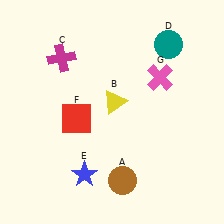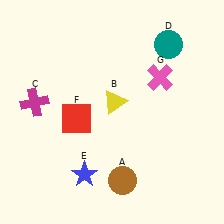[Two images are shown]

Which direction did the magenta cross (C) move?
The magenta cross (C) moved down.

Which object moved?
The magenta cross (C) moved down.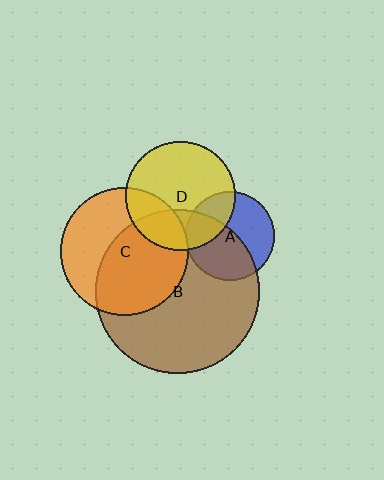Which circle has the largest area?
Circle B (brown).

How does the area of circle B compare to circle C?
Approximately 1.6 times.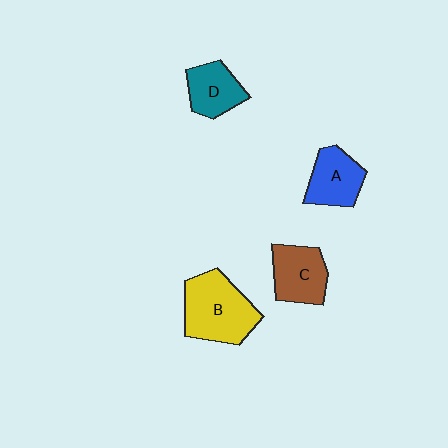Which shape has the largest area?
Shape B (yellow).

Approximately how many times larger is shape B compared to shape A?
Approximately 1.5 times.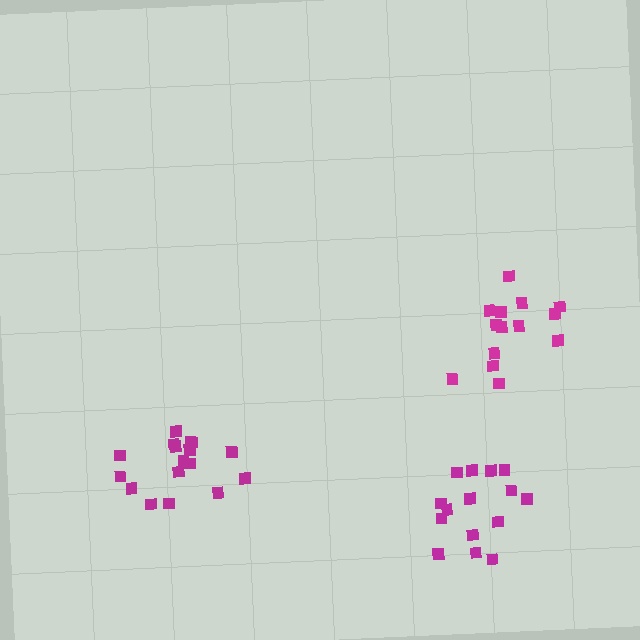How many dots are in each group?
Group 1: 15 dots, Group 2: 14 dots, Group 3: 17 dots (46 total).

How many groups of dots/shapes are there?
There are 3 groups.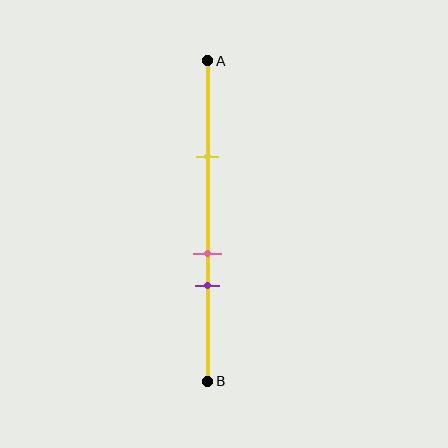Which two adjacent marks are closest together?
The pink and purple marks are the closest adjacent pair.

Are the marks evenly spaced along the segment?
No, the marks are not evenly spaced.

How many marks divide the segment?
There are 3 marks dividing the segment.